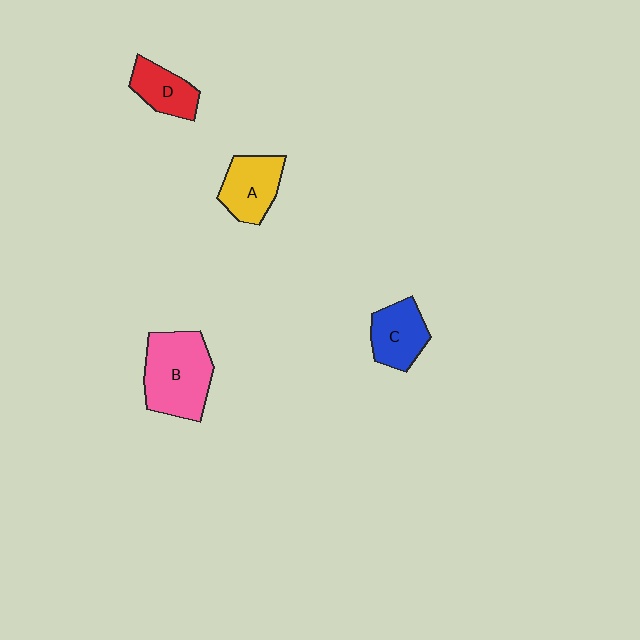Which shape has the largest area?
Shape B (pink).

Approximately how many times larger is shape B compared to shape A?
Approximately 1.5 times.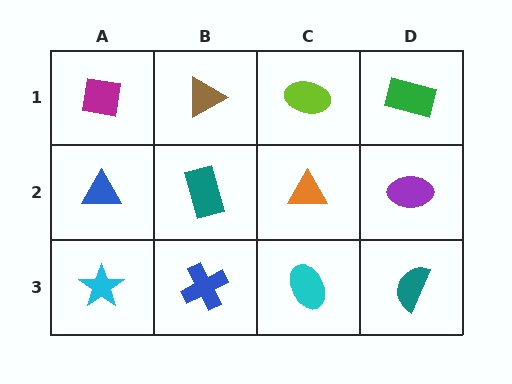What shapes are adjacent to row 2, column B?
A brown triangle (row 1, column B), a blue cross (row 3, column B), a blue triangle (row 2, column A), an orange triangle (row 2, column C).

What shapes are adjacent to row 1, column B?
A teal rectangle (row 2, column B), a magenta square (row 1, column A), a lime ellipse (row 1, column C).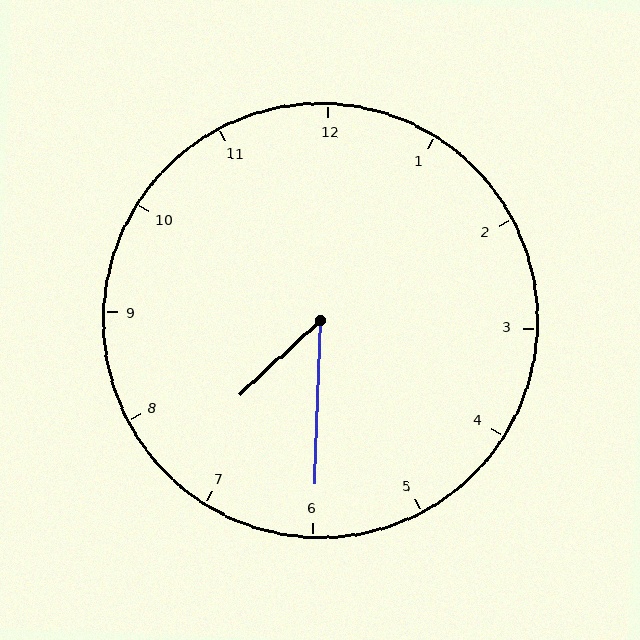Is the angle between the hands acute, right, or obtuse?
It is acute.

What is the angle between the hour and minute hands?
Approximately 45 degrees.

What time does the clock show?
7:30.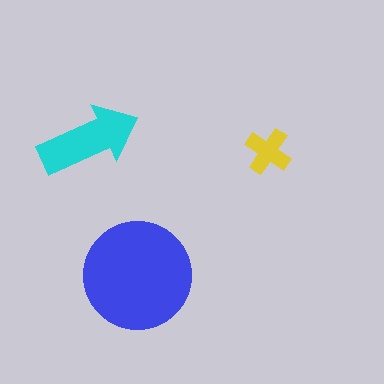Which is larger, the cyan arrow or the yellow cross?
The cyan arrow.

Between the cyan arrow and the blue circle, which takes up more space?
The blue circle.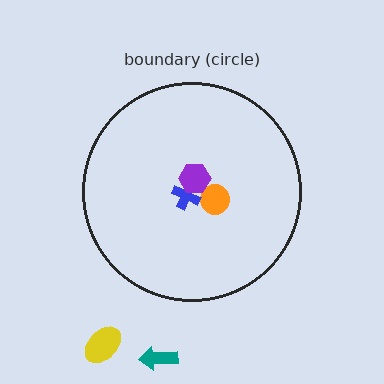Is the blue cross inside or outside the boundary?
Inside.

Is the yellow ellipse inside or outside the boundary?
Outside.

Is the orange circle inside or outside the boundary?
Inside.